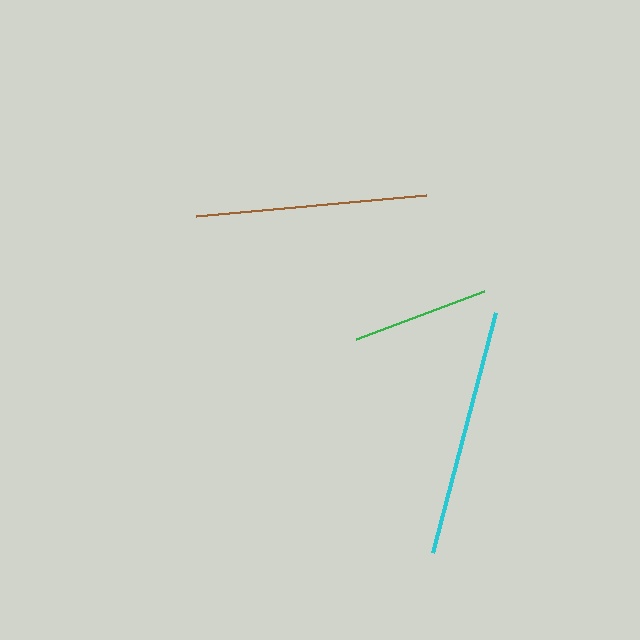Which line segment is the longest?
The cyan line is the longest at approximately 248 pixels.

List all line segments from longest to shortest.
From longest to shortest: cyan, brown, green.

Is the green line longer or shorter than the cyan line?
The cyan line is longer than the green line.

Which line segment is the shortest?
The green line is the shortest at approximately 137 pixels.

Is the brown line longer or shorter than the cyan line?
The cyan line is longer than the brown line.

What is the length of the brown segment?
The brown segment is approximately 231 pixels long.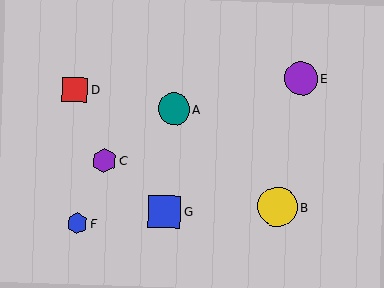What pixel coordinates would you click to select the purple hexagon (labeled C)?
Click at (104, 161) to select the purple hexagon C.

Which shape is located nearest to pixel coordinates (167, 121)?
The teal circle (labeled A) at (174, 109) is nearest to that location.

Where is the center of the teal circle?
The center of the teal circle is at (174, 109).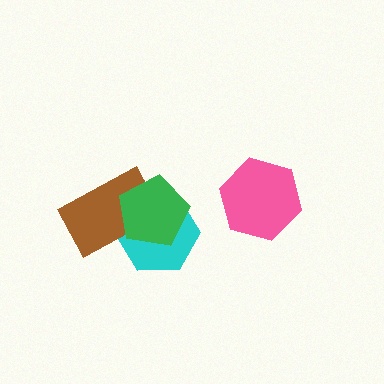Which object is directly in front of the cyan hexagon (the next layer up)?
The brown rectangle is directly in front of the cyan hexagon.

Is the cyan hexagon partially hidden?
Yes, it is partially covered by another shape.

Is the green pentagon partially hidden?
No, no other shape covers it.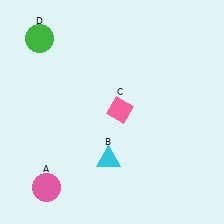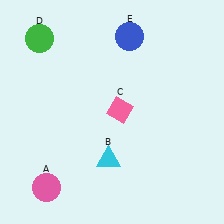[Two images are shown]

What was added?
A blue circle (E) was added in Image 2.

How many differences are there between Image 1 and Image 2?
There is 1 difference between the two images.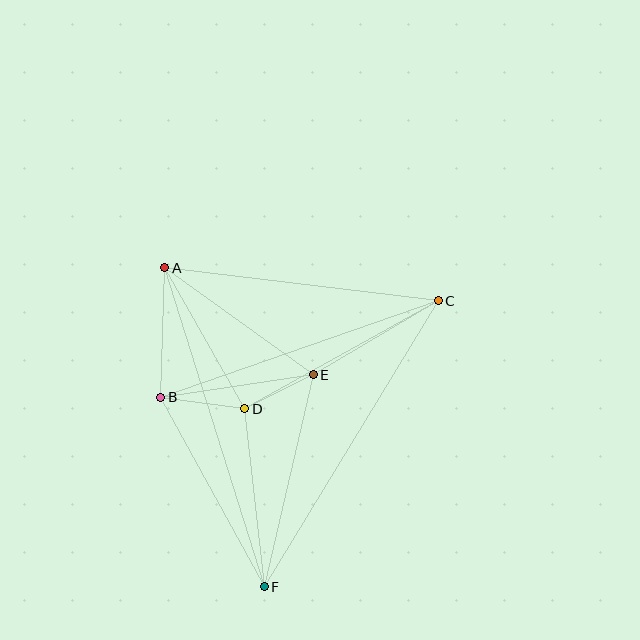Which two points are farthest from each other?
Points C and F are farthest from each other.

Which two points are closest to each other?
Points D and E are closest to each other.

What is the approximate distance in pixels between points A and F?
The distance between A and F is approximately 334 pixels.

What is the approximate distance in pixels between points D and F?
The distance between D and F is approximately 179 pixels.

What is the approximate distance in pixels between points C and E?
The distance between C and E is approximately 145 pixels.